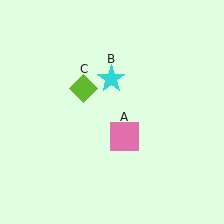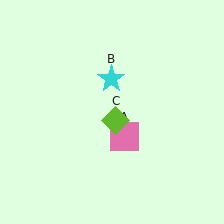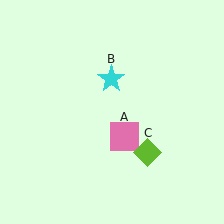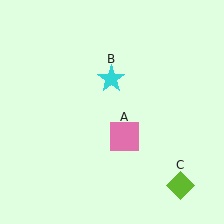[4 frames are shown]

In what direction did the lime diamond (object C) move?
The lime diamond (object C) moved down and to the right.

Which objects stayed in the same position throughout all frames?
Pink square (object A) and cyan star (object B) remained stationary.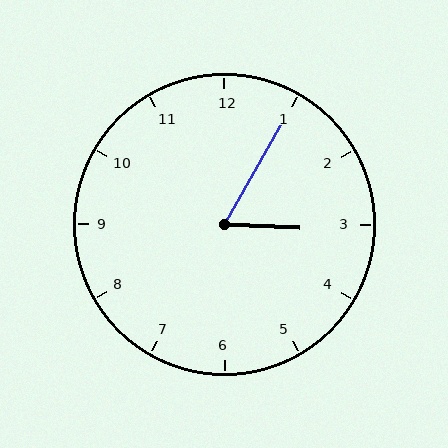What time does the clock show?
3:05.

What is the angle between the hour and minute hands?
Approximately 62 degrees.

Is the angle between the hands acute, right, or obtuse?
It is acute.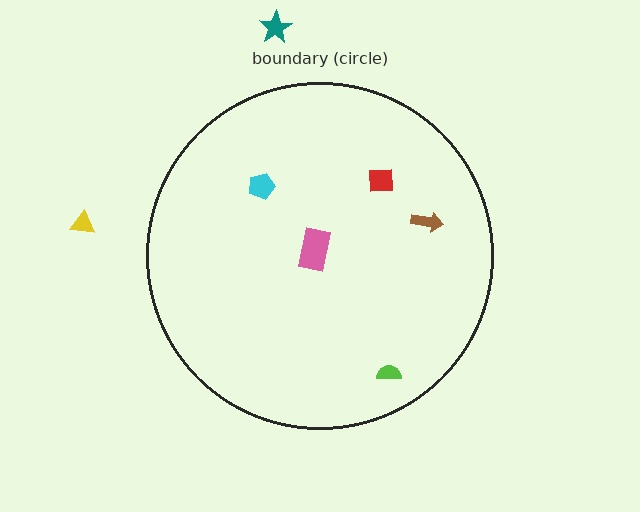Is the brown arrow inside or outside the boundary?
Inside.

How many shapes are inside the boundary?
5 inside, 2 outside.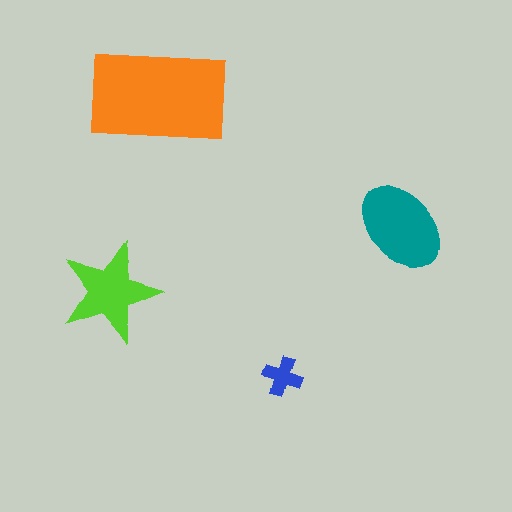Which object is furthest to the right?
The teal ellipse is rightmost.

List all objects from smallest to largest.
The blue cross, the lime star, the teal ellipse, the orange rectangle.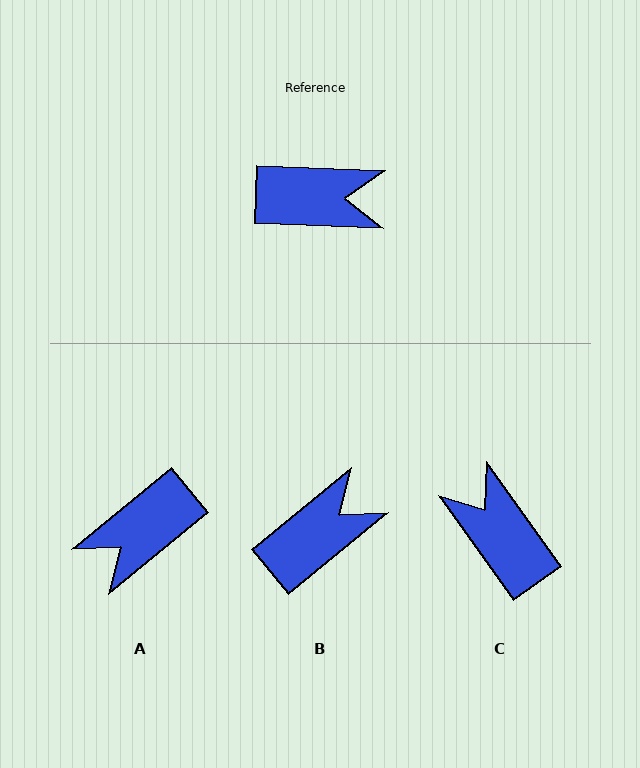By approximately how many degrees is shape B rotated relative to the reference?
Approximately 42 degrees counter-clockwise.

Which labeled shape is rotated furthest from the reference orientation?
A, about 138 degrees away.